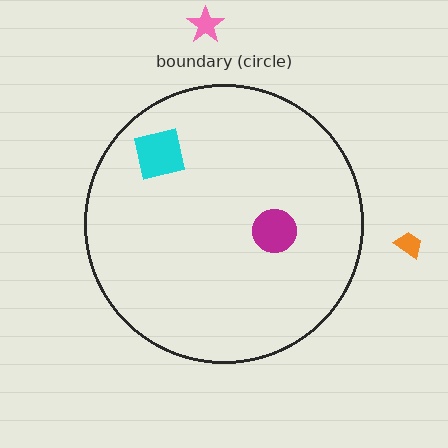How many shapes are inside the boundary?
2 inside, 2 outside.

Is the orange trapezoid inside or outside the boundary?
Outside.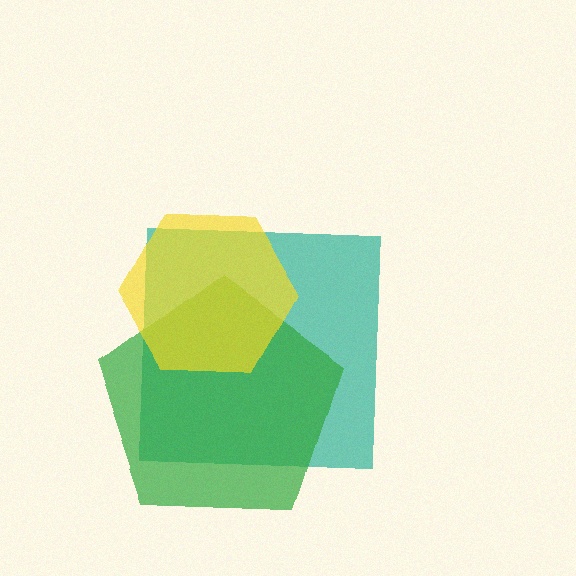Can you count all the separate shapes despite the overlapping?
Yes, there are 3 separate shapes.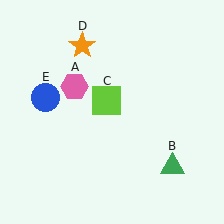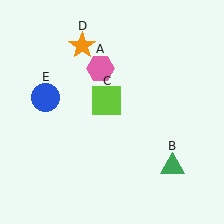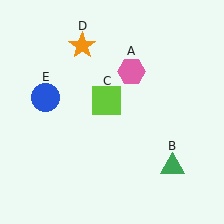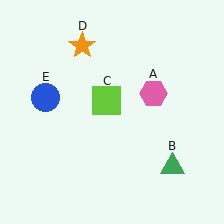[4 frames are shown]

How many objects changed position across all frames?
1 object changed position: pink hexagon (object A).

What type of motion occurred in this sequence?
The pink hexagon (object A) rotated clockwise around the center of the scene.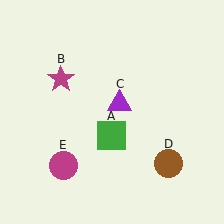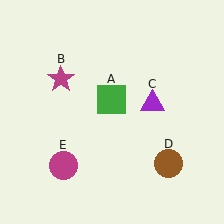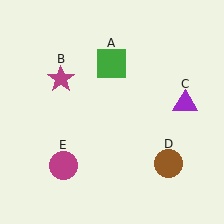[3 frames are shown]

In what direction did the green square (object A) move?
The green square (object A) moved up.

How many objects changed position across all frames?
2 objects changed position: green square (object A), purple triangle (object C).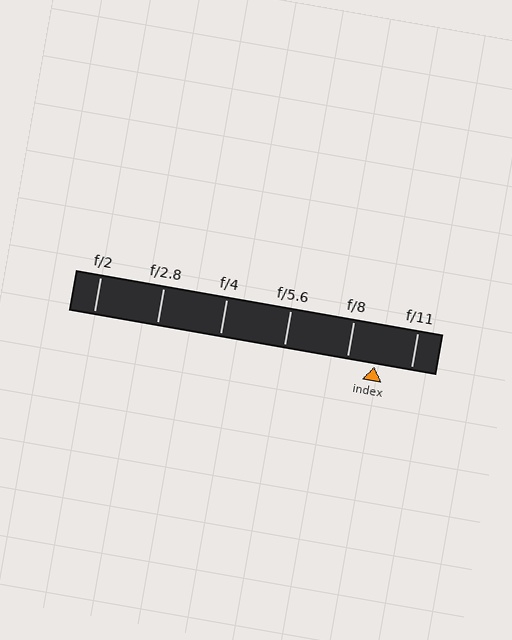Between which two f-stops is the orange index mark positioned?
The index mark is between f/8 and f/11.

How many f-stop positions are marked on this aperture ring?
There are 6 f-stop positions marked.